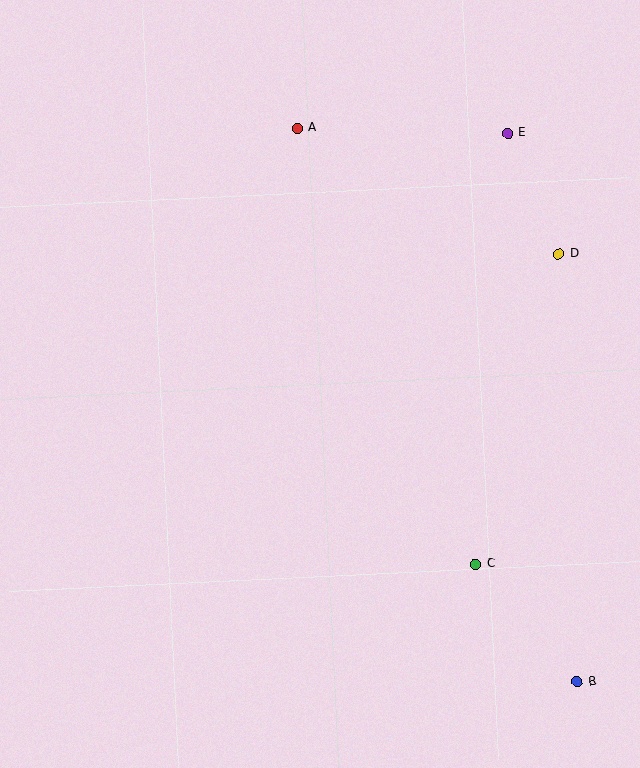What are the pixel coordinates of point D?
Point D is at (559, 254).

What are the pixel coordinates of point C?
Point C is at (476, 564).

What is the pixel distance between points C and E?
The distance between C and E is 432 pixels.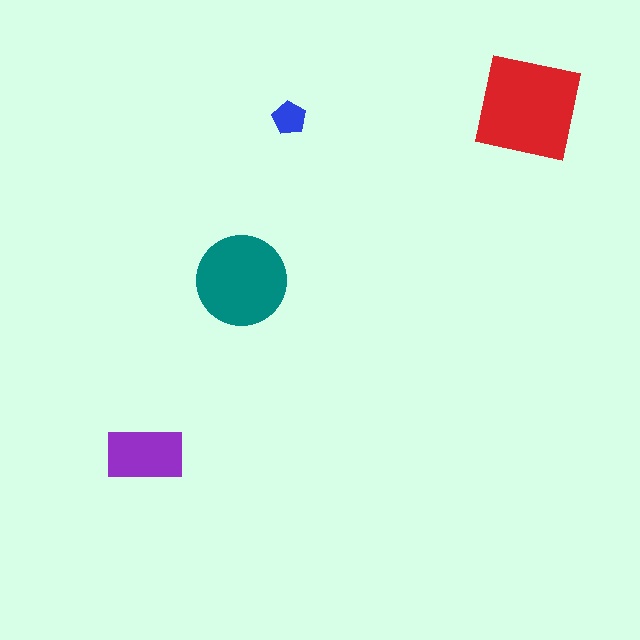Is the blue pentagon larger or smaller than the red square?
Smaller.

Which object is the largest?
The red square.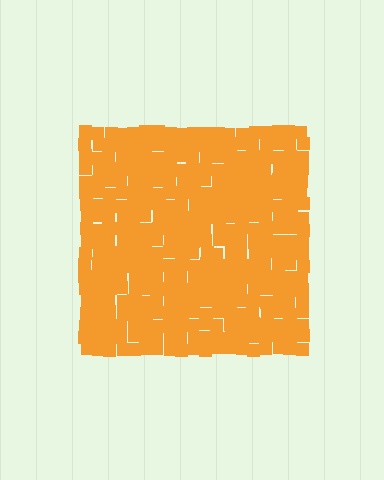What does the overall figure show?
The overall figure shows a square.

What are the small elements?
The small elements are squares.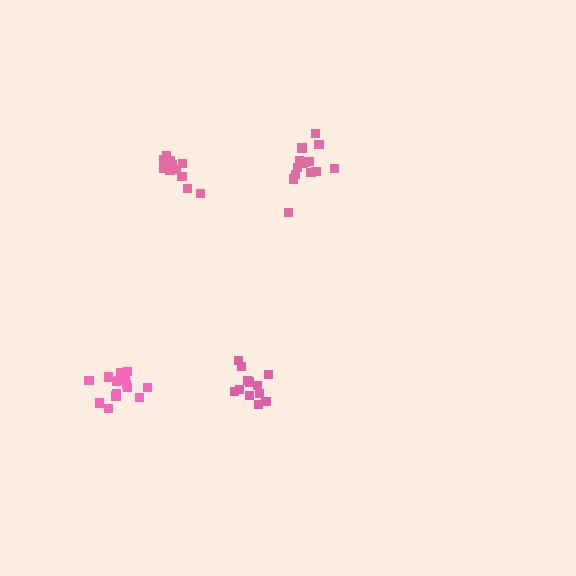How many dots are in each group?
Group 1: 13 dots, Group 2: 16 dots, Group 3: 12 dots, Group 4: 17 dots (58 total).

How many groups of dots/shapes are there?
There are 4 groups.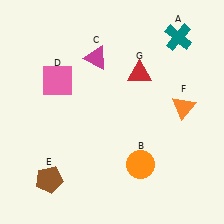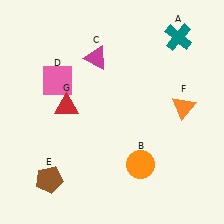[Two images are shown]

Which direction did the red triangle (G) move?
The red triangle (G) moved left.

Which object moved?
The red triangle (G) moved left.